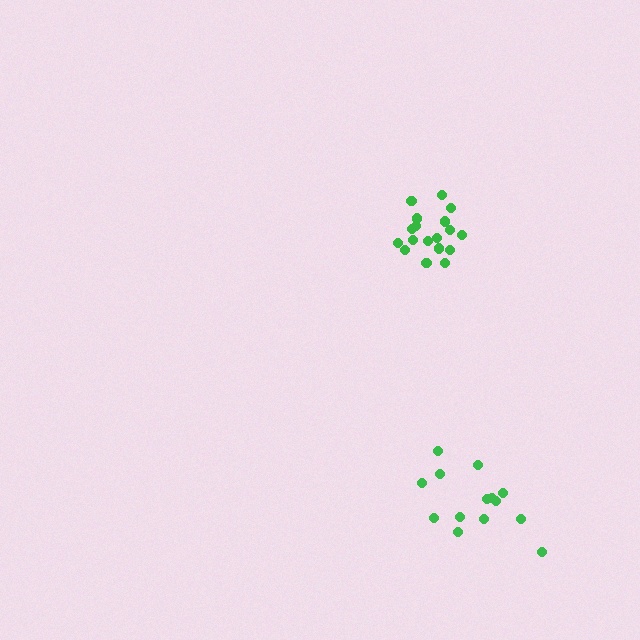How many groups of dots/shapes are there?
There are 2 groups.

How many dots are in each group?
Group 1: 18 dots, Group 2: 14 dots (32 total).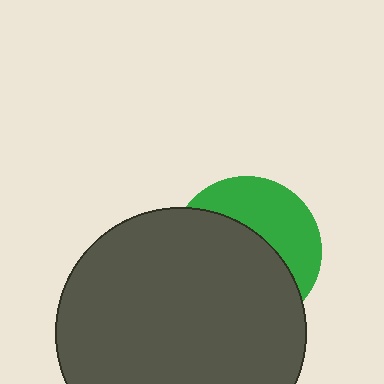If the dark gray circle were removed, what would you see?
You would see the complete green circle.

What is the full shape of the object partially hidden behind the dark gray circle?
The partially hidden object is a green circle.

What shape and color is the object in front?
The object in front is a dark gray circle.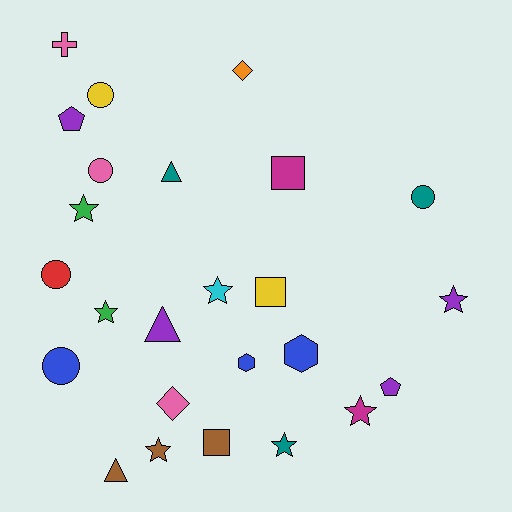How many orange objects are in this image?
There is 1 orange object.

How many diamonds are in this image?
There are 2 diamonds.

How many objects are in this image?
There are 25 objects.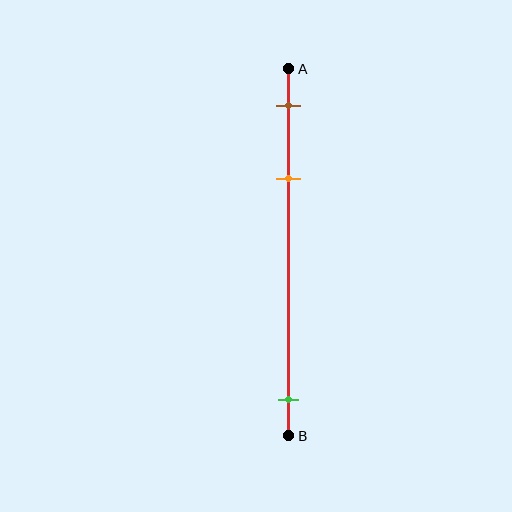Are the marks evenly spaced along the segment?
No, the marks are not evenly spaced.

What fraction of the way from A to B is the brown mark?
The brown mark is approximately 10% (0.1) of the way from A to B.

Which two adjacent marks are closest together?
The brown and orange marks are the closest adjacent pair.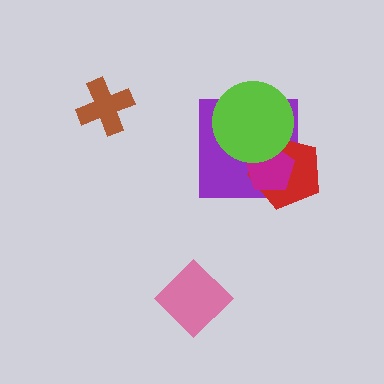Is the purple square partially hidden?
Yes, it is partially covered by another shape.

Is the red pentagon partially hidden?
Yes, it is partially covered by another shape.